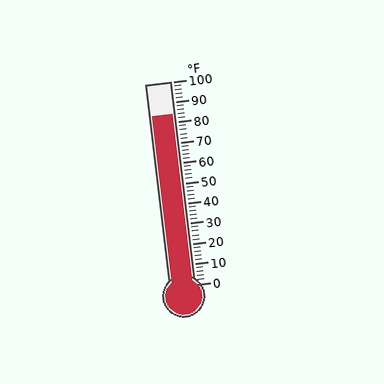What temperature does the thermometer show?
The thermometer shows approximately 84°F.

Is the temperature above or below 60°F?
The temperature is above 60°F.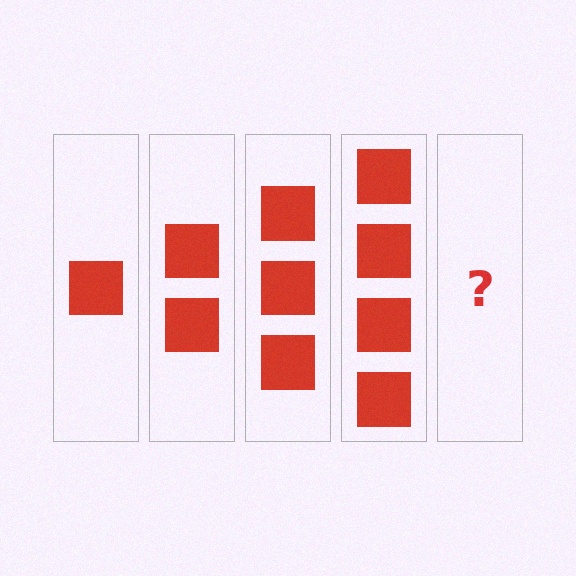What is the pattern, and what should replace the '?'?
The pattern is that each step adds one more square. The '?' should be 5 squares.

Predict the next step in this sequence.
The next step is 5 squares.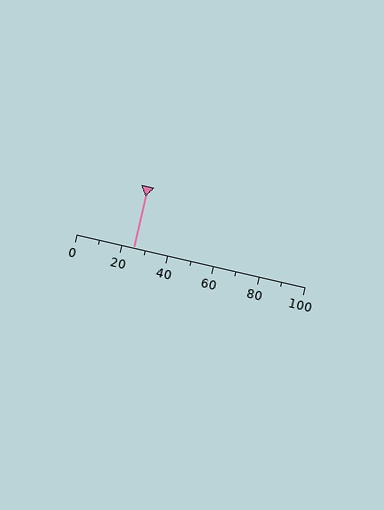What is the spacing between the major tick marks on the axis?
The major ticks are spaced 20 apart.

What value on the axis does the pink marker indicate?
The marker indicates approximately 25.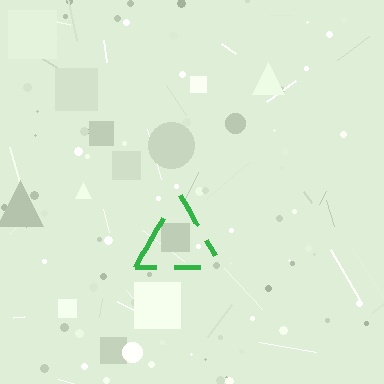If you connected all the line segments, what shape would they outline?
They would outline a triangle.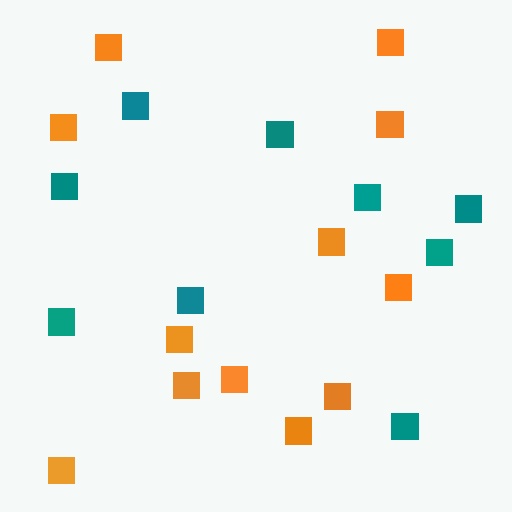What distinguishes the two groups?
There are 2 groups: one group of teal squares (9) and one group of orange squares (12).